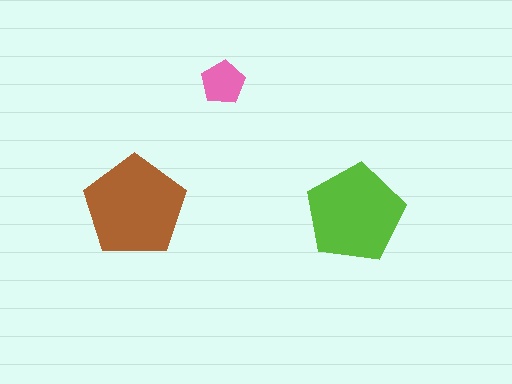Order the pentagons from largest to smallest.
the brown one, the lime one, the pink one.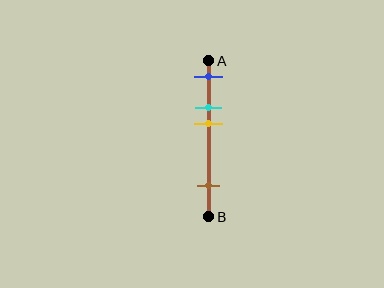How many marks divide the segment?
There are 4 marks dividing the segment.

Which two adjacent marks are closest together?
The cyan and yellow marks are the closest adjacent pair.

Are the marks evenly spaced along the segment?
No, the marks are not evenly spaced.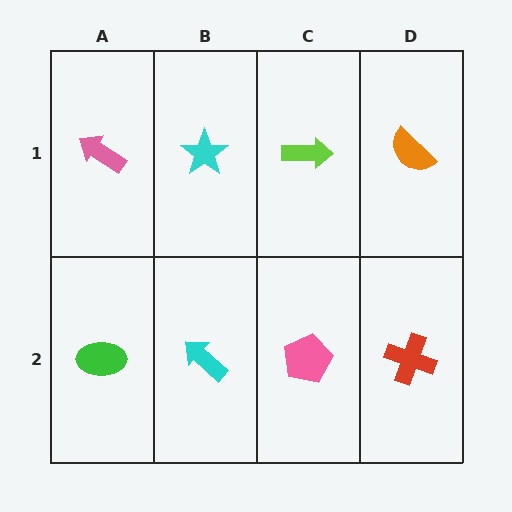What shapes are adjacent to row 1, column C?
A pink pentagon (row 2, column C), a cyan star (row 1, column B), an orange semicircle (row 1, column D).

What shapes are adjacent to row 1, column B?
A cyan arrow (row 2, column B), a pink arrow (row 1, column A), a lime arrow (row 1, column C).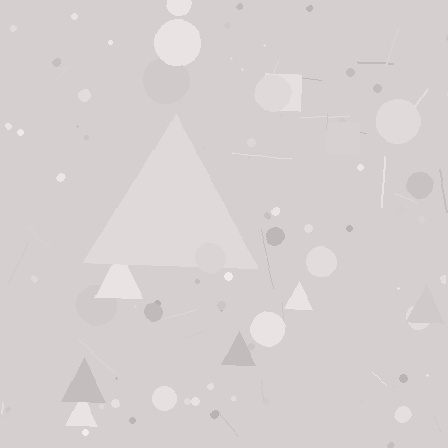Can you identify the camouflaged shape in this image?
The camouflaged shape is a triangle.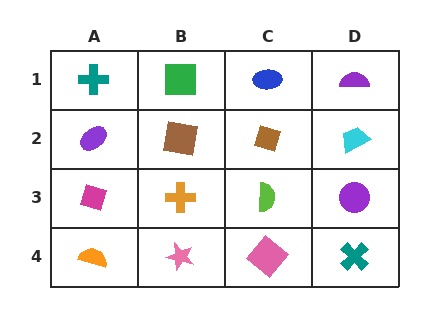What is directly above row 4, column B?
An orange cross.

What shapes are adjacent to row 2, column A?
A teal cross (row 1, column A), a magenta diamond (row 3, column A), a brown square (row 2, column B).